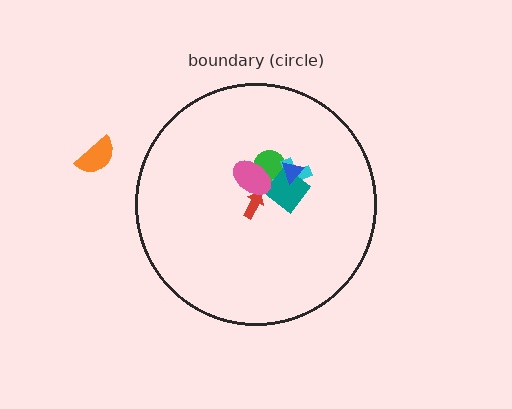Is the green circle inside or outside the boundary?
Inside.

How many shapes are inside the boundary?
6 inside, 1 outside.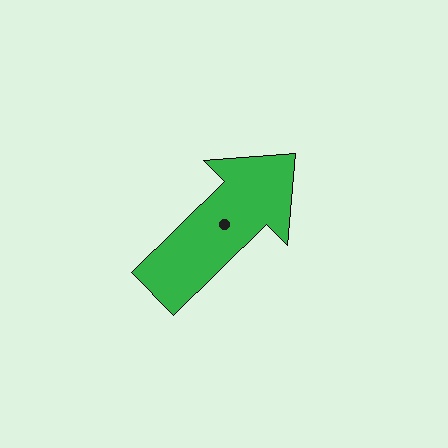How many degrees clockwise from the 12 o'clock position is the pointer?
Approximately 45 degrees.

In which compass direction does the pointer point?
Northeast.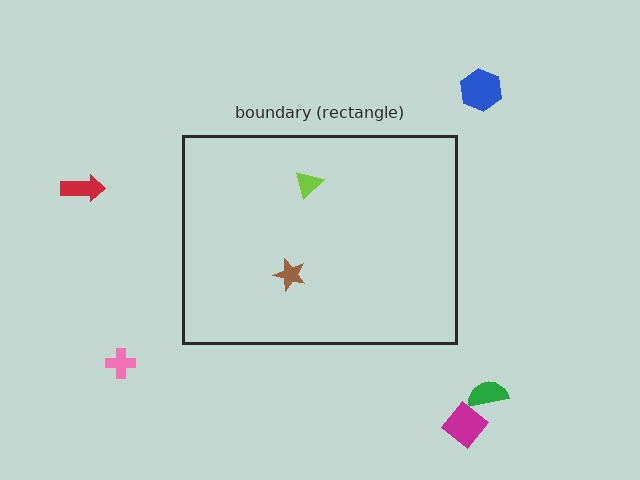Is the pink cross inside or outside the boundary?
Outside.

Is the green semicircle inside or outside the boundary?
Outside.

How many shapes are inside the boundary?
2 inside, 5 outside.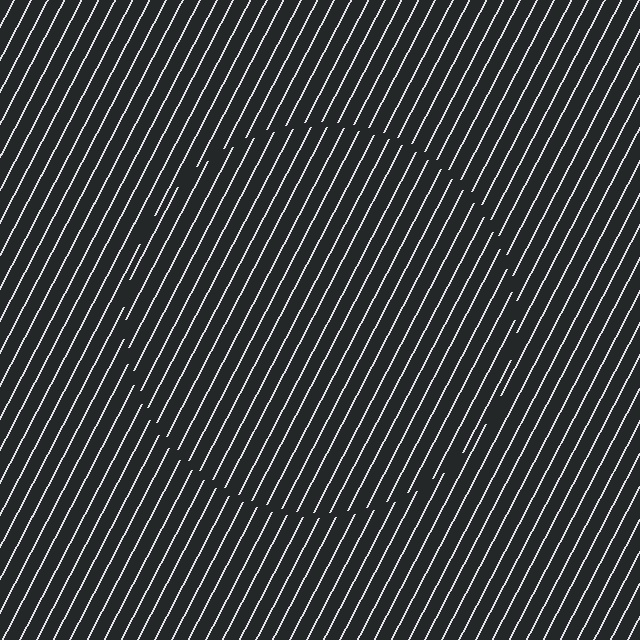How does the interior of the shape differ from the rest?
The interior of the shape contains the same grating, shifted by half a period — the contour is defined by the phase discontinuity where line-ends from the inner and outer gratings abut.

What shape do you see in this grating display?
An illusory circle. The interior of the shape contains the same grating, shifted by half a period — the contour is defined by the phase discontinuity where line-ends from the inner and outer gratings abut.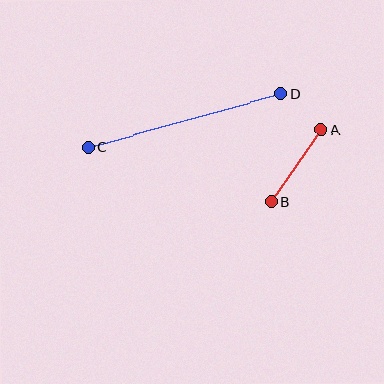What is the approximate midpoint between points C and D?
The midpoint is at approximately (184, 121) pixels.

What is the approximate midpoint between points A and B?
The midpoint is at approximately (296, 166) pixels.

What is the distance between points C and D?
The distance is approximately 200 pixels.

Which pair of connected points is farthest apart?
Points C and D are farthest apart.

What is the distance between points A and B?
The distance is approximately 88 pixels.